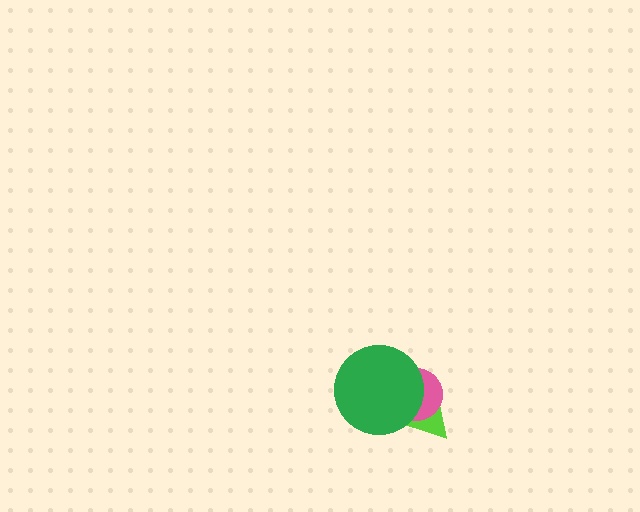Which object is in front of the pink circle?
The green circle is in front of the pink circle.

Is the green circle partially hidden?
No, no other shape covers it.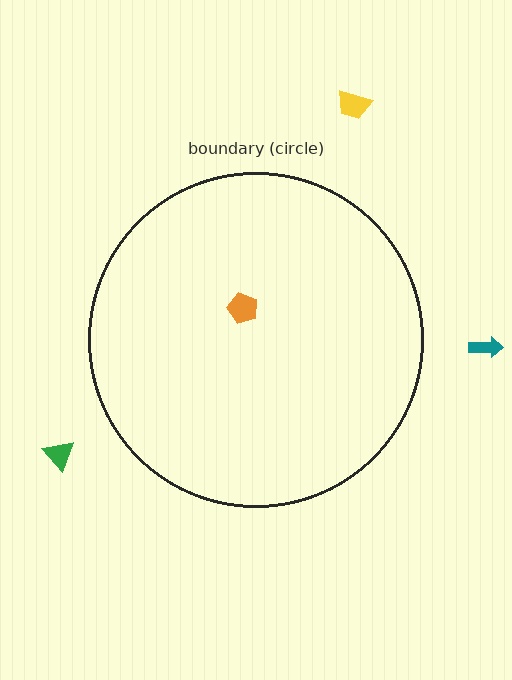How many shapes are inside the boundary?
1 inside, 3 outside.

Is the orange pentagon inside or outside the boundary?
Inside.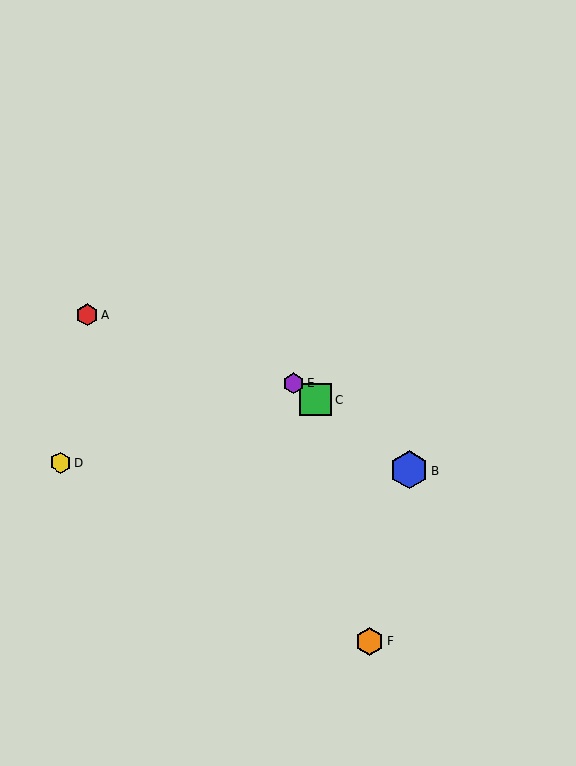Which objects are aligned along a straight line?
Objects B, C, E are aligned along a straight line.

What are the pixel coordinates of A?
Object A is at (87, 315).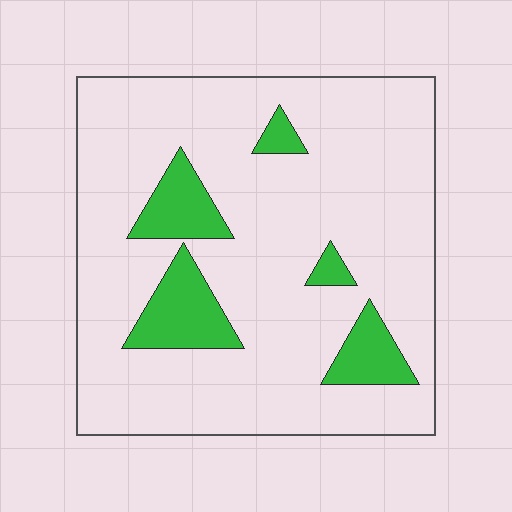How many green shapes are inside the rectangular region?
5.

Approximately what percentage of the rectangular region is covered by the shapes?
Approximately 15%.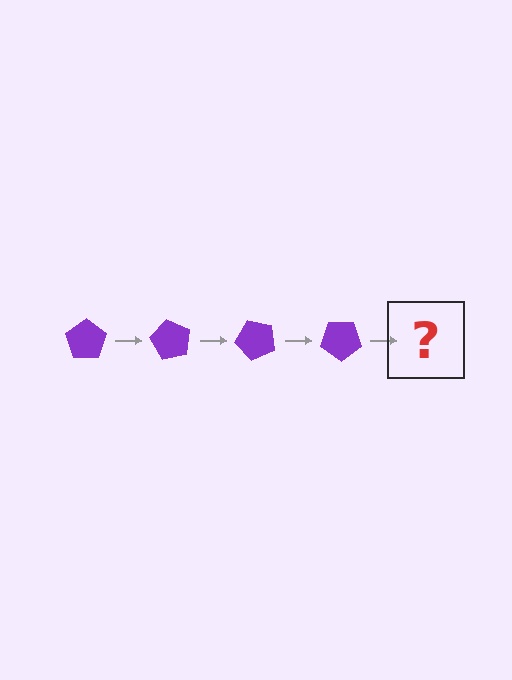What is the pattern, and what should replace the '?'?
The pattern is that the pentagon rotates 60 degrees each step. The '?' should be a purple pentagon rotated 240 degrees.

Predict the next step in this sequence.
The next step is a purple pentagon rotated 240 degrees.